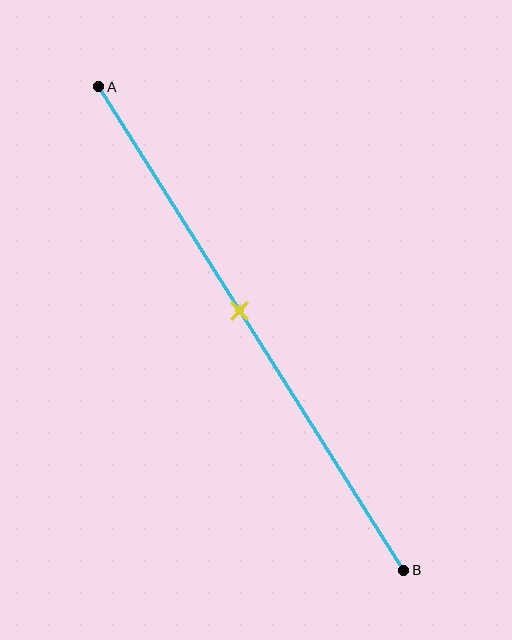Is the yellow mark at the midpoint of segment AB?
No, the mark is at about 45% from A, not at the 50% midpoint.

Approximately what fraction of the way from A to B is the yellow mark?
The yellow mark is approximately 45% of the way from A to B.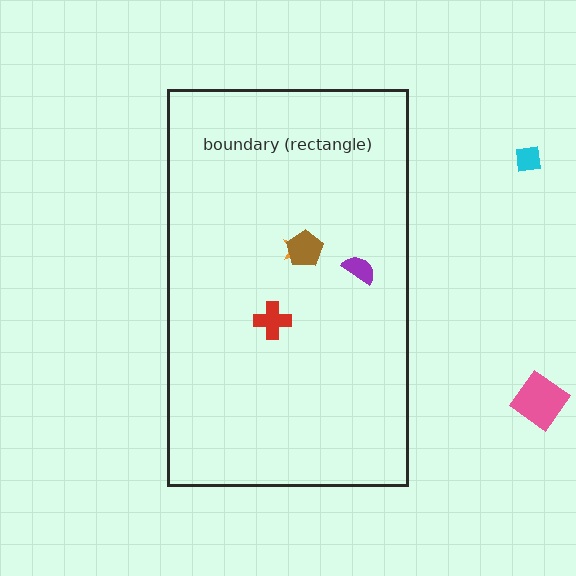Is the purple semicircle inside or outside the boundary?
Inside.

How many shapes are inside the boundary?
4 inside, 2 outside.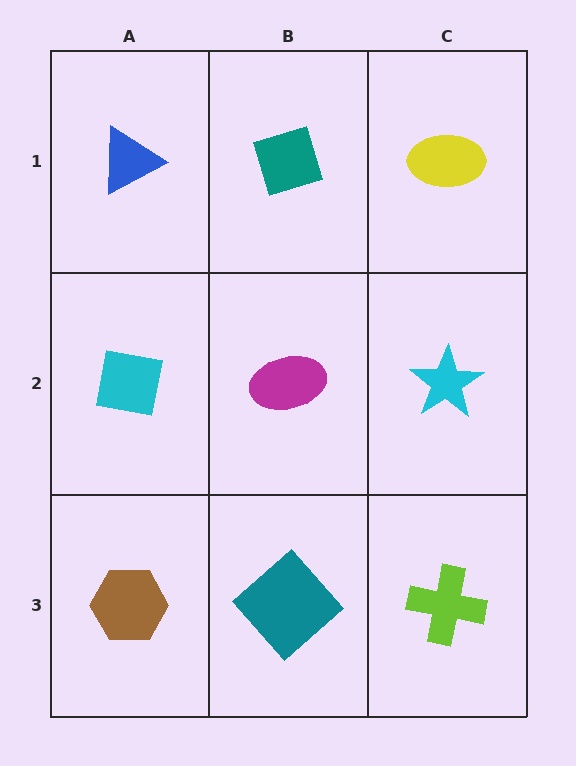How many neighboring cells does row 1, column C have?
2.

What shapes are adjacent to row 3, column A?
A cyan square (row 2, column A), a teal diamond (row 3, column B).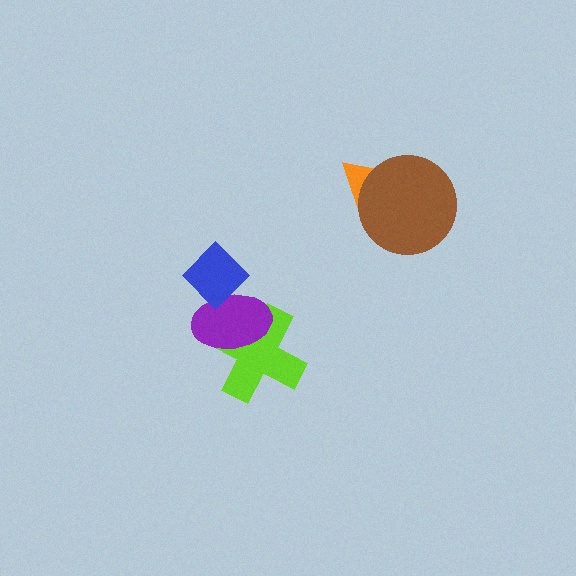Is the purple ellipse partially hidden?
Yes, it is partially covered by another shape.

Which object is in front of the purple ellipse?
The blue diamond is in front of the purple ellipse.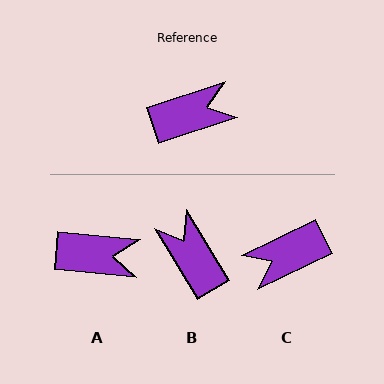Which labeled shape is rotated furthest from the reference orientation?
C, about 173 degrees away.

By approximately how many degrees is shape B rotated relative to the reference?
Approximately 103 degrees counter-clockwise.